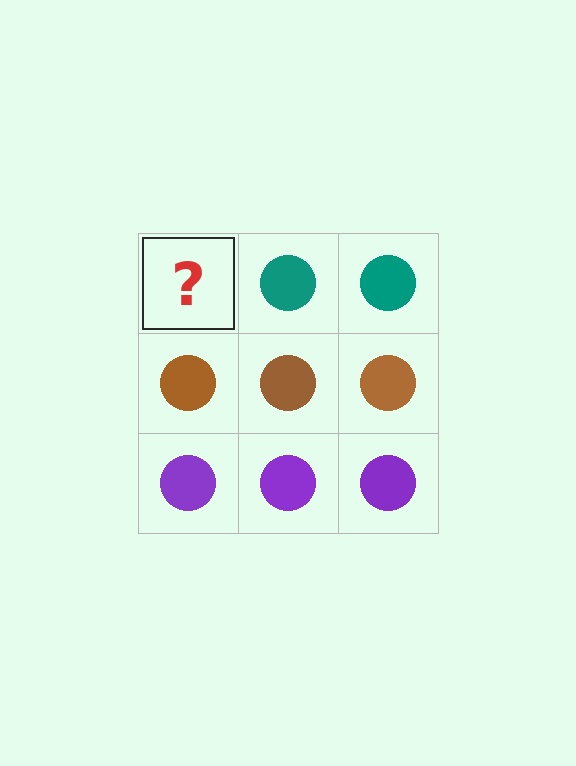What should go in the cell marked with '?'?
The missing cell should contain a teal circle.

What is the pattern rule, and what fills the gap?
The rule is that each row has a consistent color. The gap should be filled with a teal circle.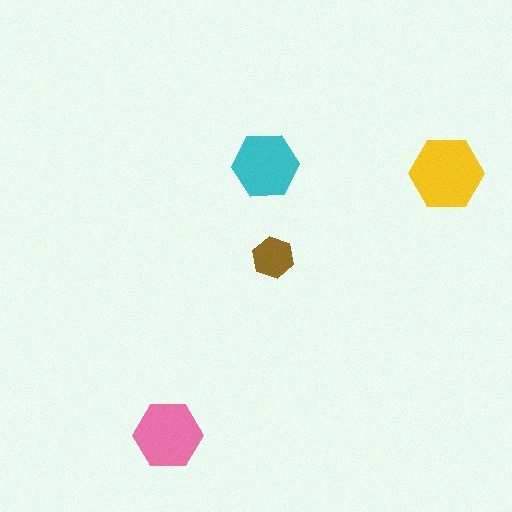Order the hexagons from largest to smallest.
the yellow one, the pink one, the cyan one, the brown one.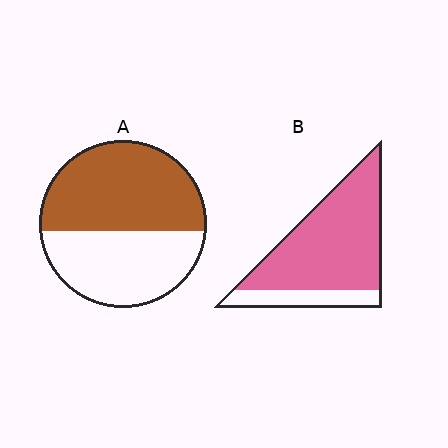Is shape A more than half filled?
Yes.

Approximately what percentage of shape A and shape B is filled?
A is approximately 55% and B is approximately 80%.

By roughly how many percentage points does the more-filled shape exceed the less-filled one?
By roughly 25 percentage points (B over A).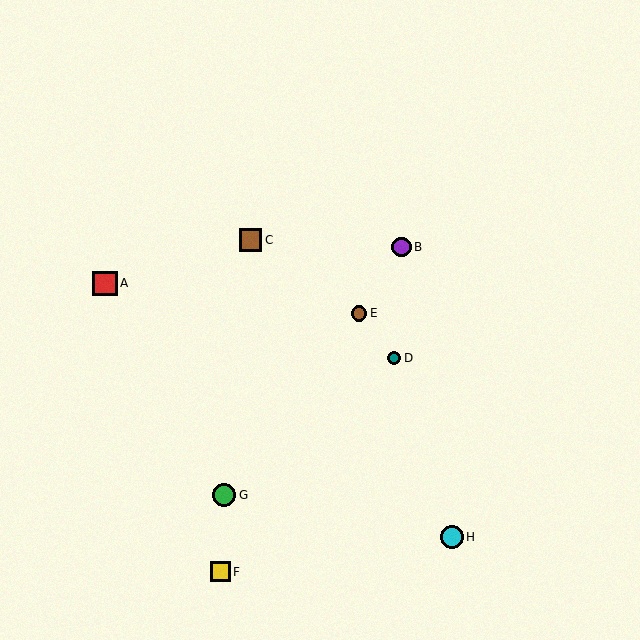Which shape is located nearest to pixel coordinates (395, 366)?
The teal circle (labeled D) at (394, 358) is nearest to that location.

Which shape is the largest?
The red square (labeled A) is the largest.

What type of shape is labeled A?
Shape A is a red square.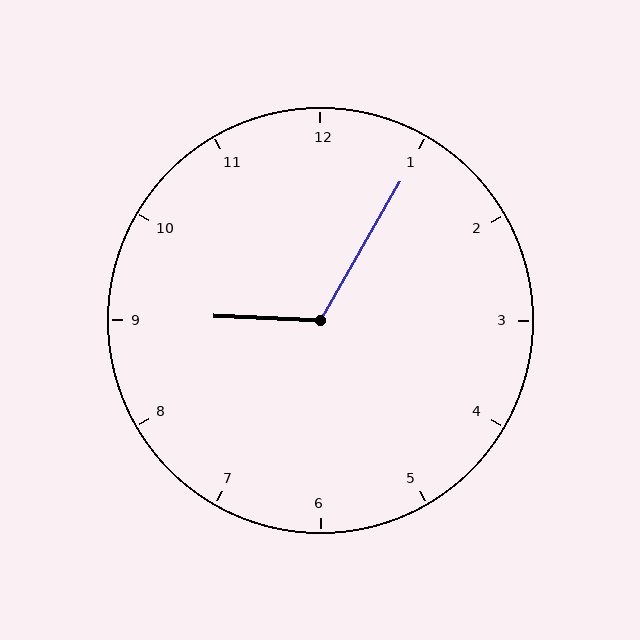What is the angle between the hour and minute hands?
Approximately 118 degrees.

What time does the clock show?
9:05.